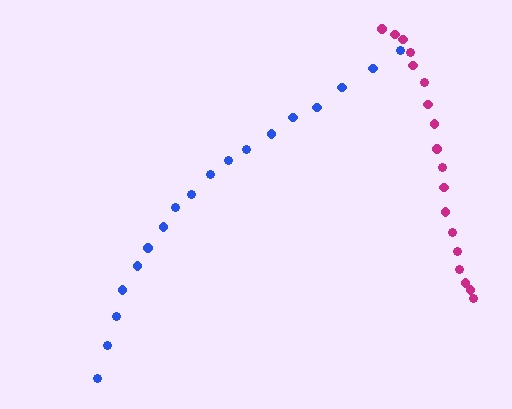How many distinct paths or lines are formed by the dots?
There are 2 distinct paths.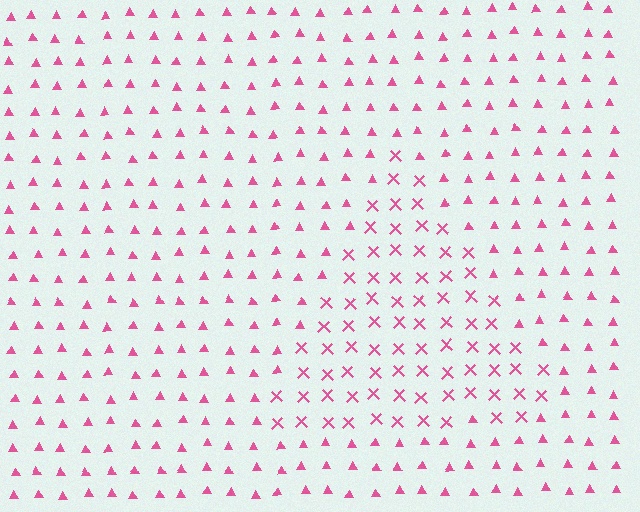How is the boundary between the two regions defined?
The boundary is defined by a change in element shape: X marks inside vs. triangles outside. All elements share the same color and spacing.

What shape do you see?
I see a triangle.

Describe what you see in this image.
The image is filled with small pink elements arranged in a uniform grid. A triangle-shaped region contains X marks, while the surrounding area contains triangles. The boundary is defined purely by the change in element shape.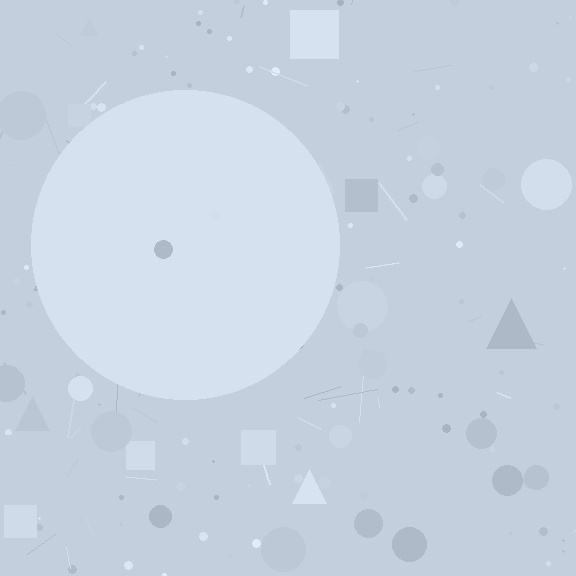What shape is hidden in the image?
A circle is hidden in the image.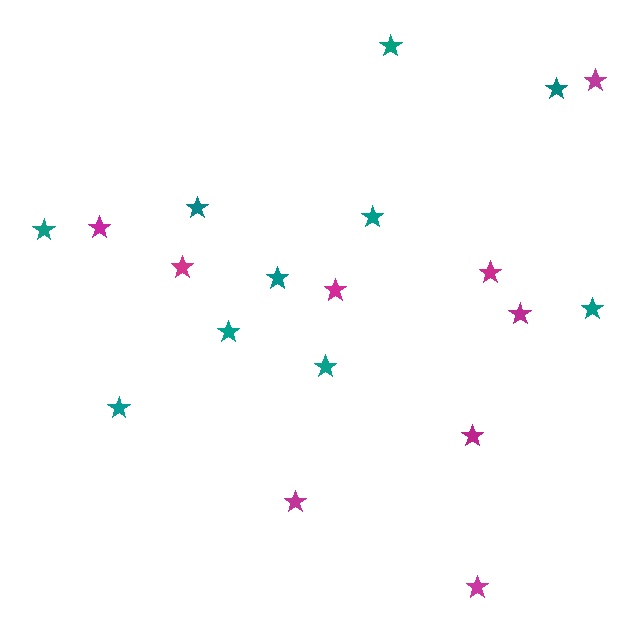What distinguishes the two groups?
There are 2 groups: one group of teal stars (10) and one group of magenta stars (9).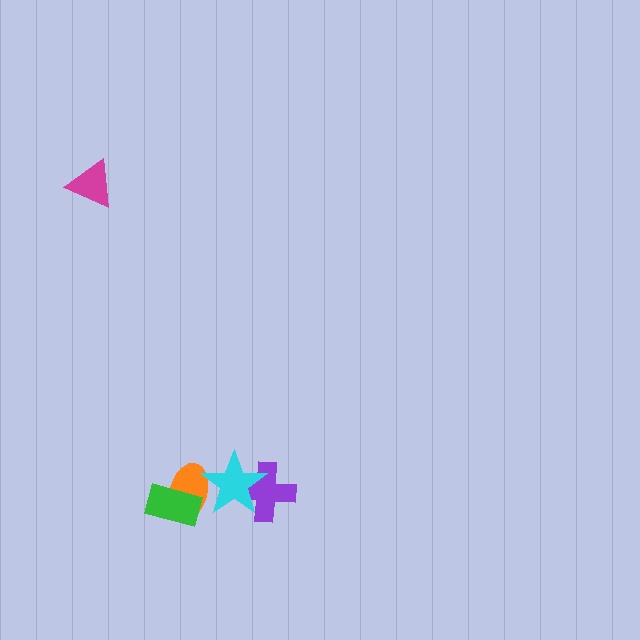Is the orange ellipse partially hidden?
Yes, it is partially covered by another shape.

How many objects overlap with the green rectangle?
1 object overlaps with the green rectangle.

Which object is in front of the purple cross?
The cyan star is in front of the purple cross.